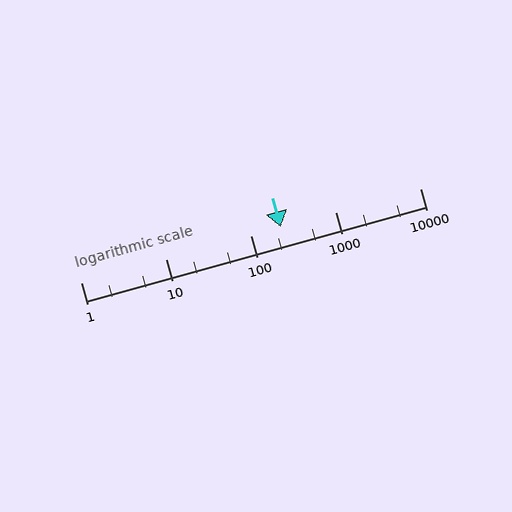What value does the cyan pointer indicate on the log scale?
The pointer indicates approximately 230.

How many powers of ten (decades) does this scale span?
The scale spans 4 decades, from 1 to 10000.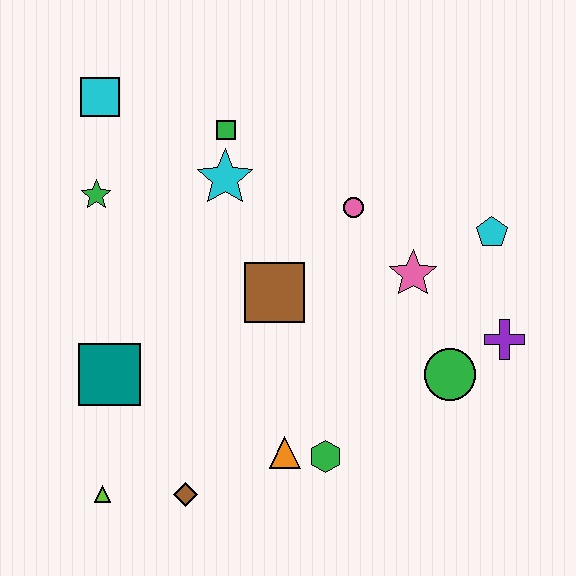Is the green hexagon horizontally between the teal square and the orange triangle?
No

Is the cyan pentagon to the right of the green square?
Yes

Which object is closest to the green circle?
The purple cross is closest to the green circle.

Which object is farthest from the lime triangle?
The cyan pentagon is farthest from the lime triangle.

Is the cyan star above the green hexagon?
Yes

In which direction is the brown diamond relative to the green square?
The brown diamond is below the green square.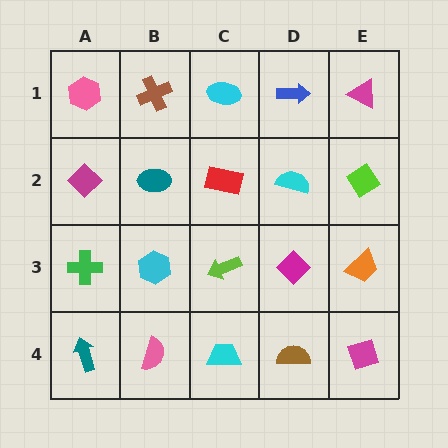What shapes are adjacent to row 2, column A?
A pink hexagon (row 1, column A), a green cross (row 3, column A), a teal ellipse (row 2, column B).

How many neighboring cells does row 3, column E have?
3.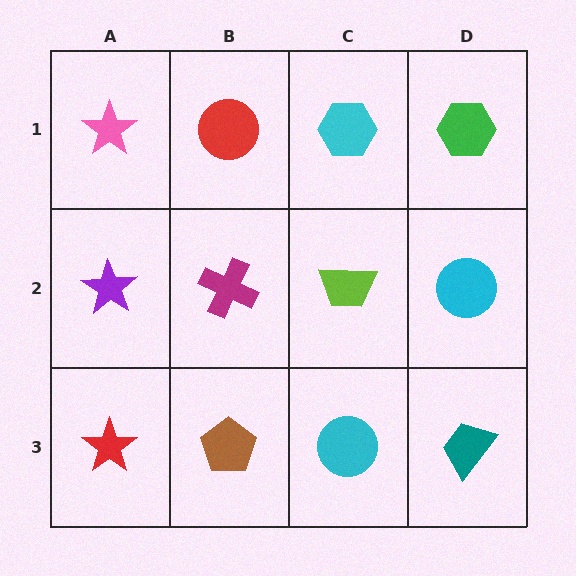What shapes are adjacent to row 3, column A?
A purple star (row 2, column A), a brown pentagon (row 3, column B).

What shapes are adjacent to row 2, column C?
A cyan hexagon (row 1, column C), a cyan circle (row 3, column C), a magenta cross (row 2, column B), a cyan circle (row 2, column D).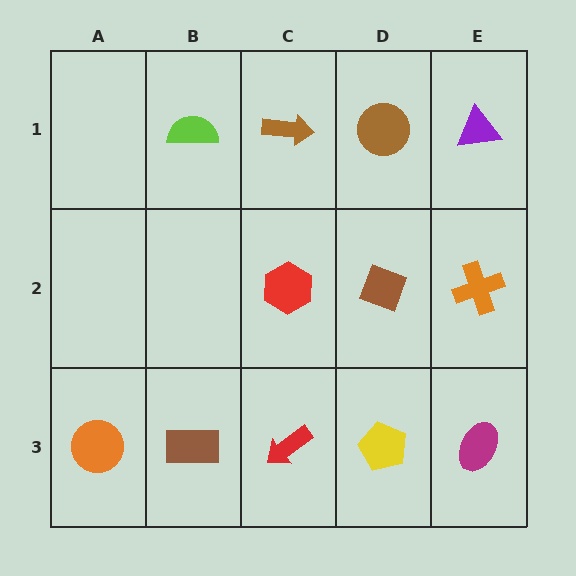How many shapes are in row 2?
3 shapes.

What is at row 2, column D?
A brown diamond.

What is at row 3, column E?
A magenta ellipse.